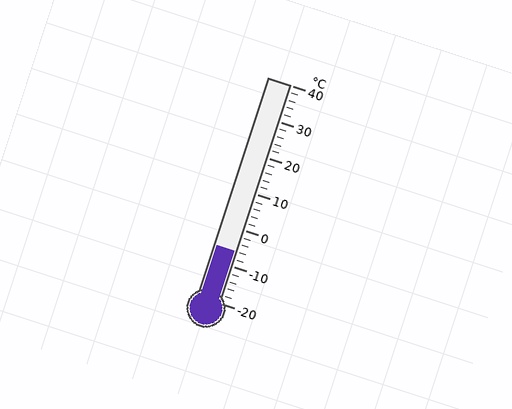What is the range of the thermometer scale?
The thermometer scale ranges from -20°C to 40°C.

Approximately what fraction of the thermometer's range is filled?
The thermometer is filled to approximately 25% of its range.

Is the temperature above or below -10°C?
The temperature is above -10°C.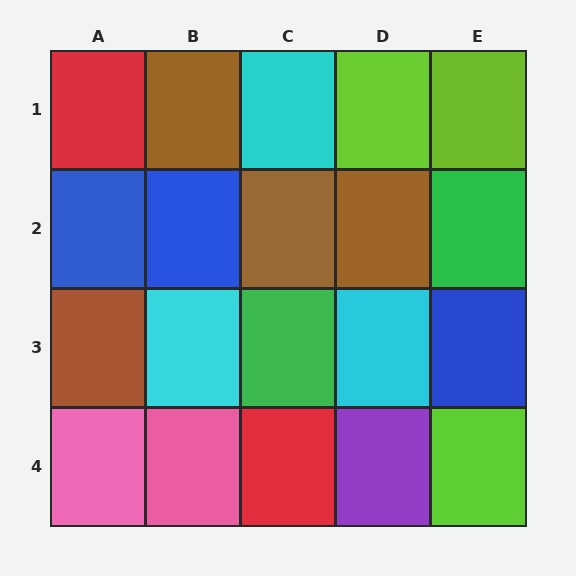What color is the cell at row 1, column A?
Red.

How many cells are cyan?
3 cells are cyan.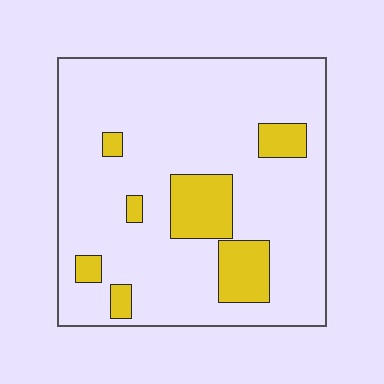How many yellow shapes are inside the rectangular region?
7.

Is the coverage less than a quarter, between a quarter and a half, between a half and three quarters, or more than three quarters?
Less than a quarter.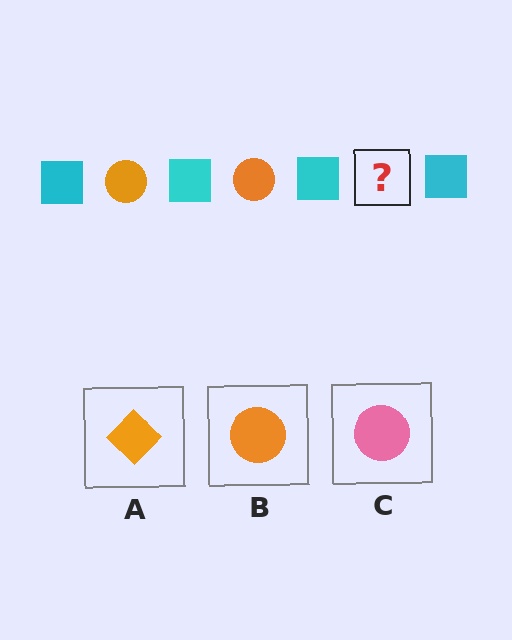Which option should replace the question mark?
Option B.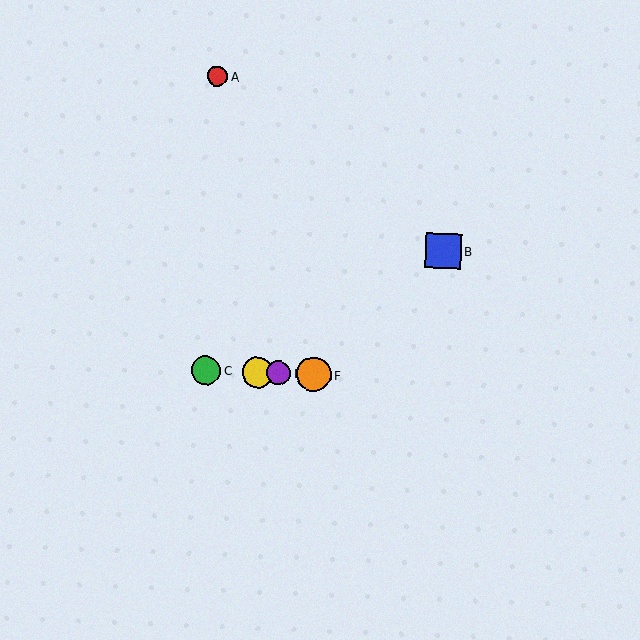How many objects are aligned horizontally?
4 objects (C, D, E, F) are aligned horizontally.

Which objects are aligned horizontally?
Objects C, D, E, F are aligned horizontally.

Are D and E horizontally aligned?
Yes, both are at y≈372.